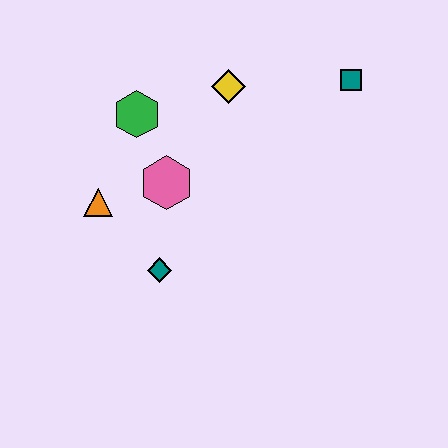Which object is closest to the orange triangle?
The pink hexagon is closest to the orange triangle.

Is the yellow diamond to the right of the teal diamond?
Yes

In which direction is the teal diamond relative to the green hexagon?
The teal diamond is below the green hexagon.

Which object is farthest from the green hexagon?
The teal square is farthest from the green hexagon.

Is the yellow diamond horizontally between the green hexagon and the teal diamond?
No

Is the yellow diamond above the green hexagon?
Yes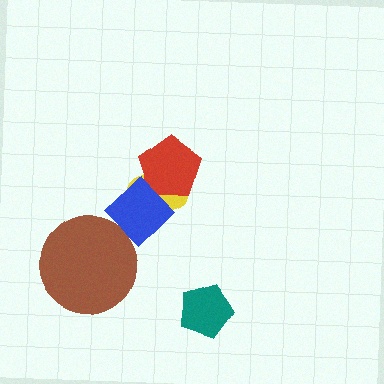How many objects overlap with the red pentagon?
2 objects overlap with the red pentagon.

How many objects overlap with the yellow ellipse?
2 objects overlap with the yellow ellipse.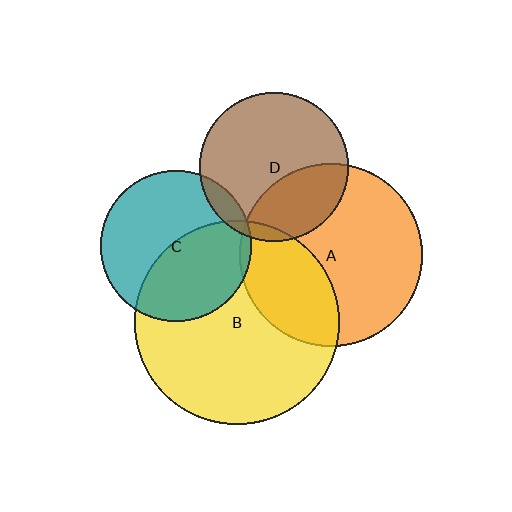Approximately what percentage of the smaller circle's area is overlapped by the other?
Approximately 5%.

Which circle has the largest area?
Circle B (yellow).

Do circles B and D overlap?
Yes.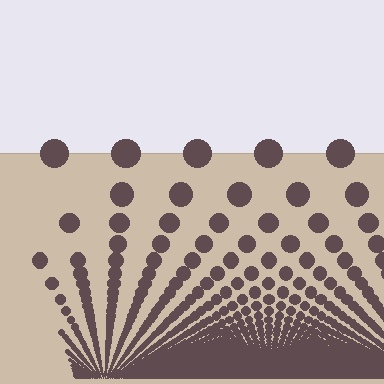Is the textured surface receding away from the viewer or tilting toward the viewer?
The surface appears to tilt toward the viewer. Texture elements get larger and sparser toward the top.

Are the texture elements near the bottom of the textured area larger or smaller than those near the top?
Smaller. The gradient is inverted — elements near the bottom are smaller and denser.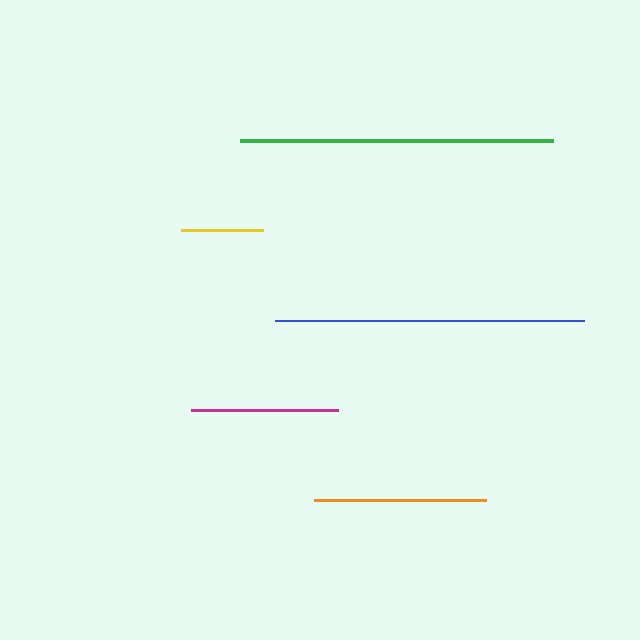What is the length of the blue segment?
The blue segment is approximately 309 pixels long.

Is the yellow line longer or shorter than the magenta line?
The magenta line is longer than the yellow line.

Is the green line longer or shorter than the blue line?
The green line is longer than the blue line.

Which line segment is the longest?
The green line is the longest at approximately 313 pixels.